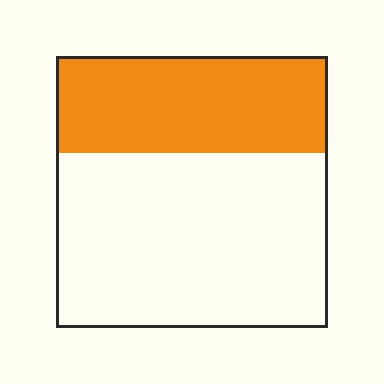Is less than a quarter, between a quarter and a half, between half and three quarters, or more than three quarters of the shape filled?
Between a quarter and a half.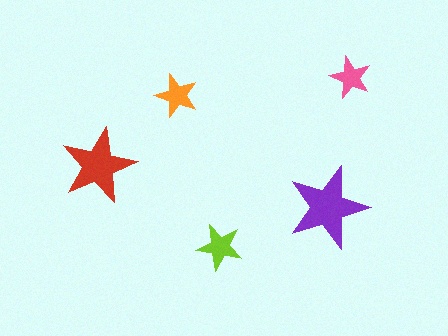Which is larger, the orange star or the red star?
The red one.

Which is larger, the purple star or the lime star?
The purple one.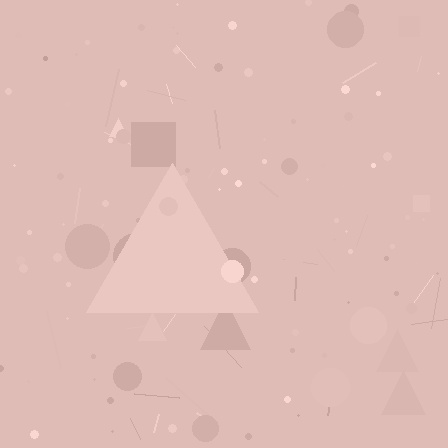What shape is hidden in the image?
A triangle is hidden in the image.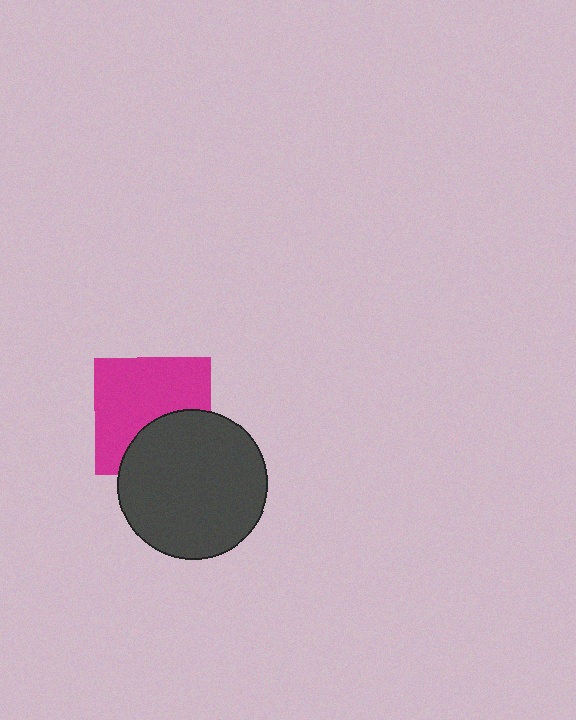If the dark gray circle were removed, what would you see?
You would see the complete magenta square.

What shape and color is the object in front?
The object in front is a dark gray circle.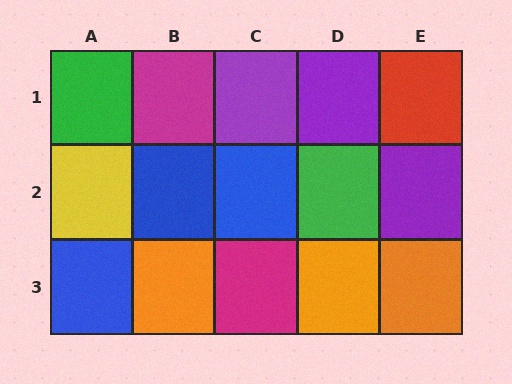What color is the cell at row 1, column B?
Magenta.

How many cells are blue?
3 cells are blue.